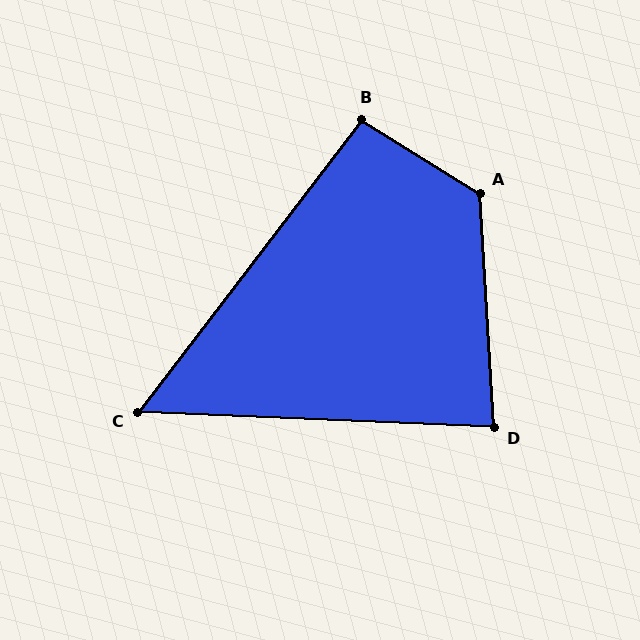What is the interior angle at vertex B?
Approximately 96 degrees (obtuse).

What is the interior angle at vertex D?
Approximately 84 degrees (acute).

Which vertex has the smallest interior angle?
C, at approximately 55 degrees.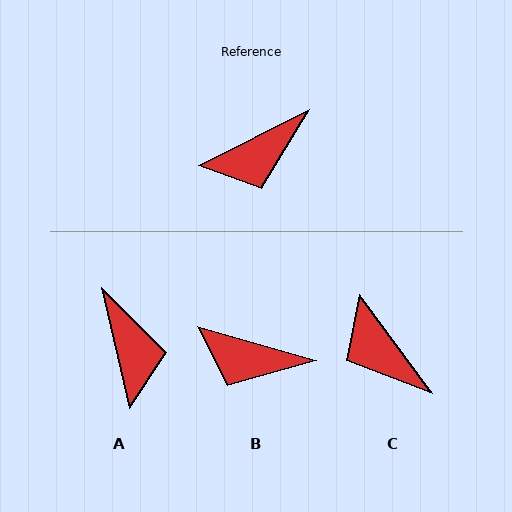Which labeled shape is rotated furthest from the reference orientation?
C, about 80 degrees away.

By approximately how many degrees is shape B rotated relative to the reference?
Approximately 43 degrees clockwise.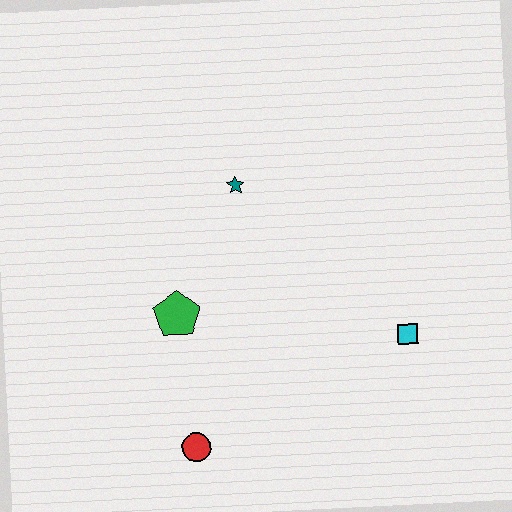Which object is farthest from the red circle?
The teal star is farthest from the red circle.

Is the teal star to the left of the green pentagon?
No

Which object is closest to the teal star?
The green pentagon is closest to the teal star.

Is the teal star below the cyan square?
No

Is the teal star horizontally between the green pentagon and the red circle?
No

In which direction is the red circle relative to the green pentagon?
The red circle is below the green pentagon.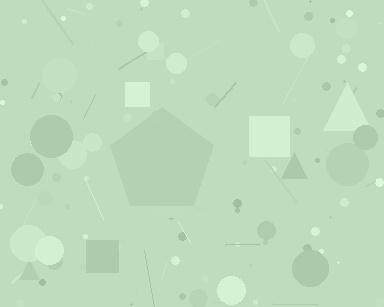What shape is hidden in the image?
A pentagon is hidden in the image.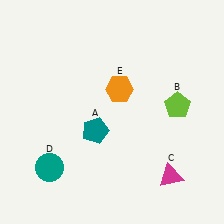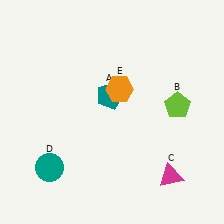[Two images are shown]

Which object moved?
The teal pentagon (A) moved up.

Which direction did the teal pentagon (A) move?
The teal pentagon (A) moved up.